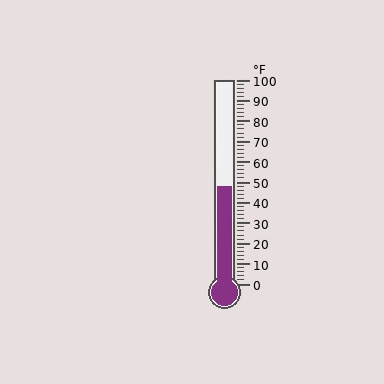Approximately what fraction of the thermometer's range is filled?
The thermometer is filled to approximately 50% of its range.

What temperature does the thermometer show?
The thermometer shows approximately 48°F.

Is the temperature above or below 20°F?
The temperature is above 20°F.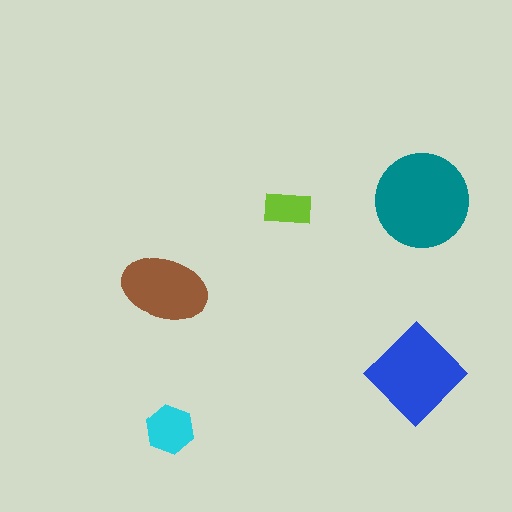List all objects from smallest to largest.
The lime rectangle, the cyan hexagon, the brown ellipse, the blue diamond, the teal circle.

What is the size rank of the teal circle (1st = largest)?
1st.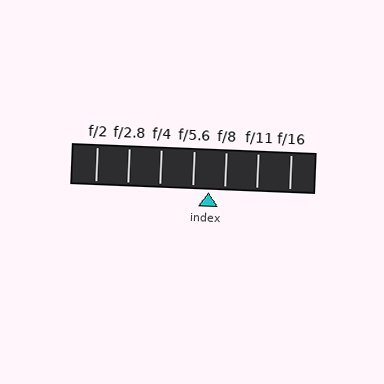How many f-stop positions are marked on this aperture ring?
There are 7 f-stop positions marked.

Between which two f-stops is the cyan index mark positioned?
The index mark is between f/5.6 and f/8.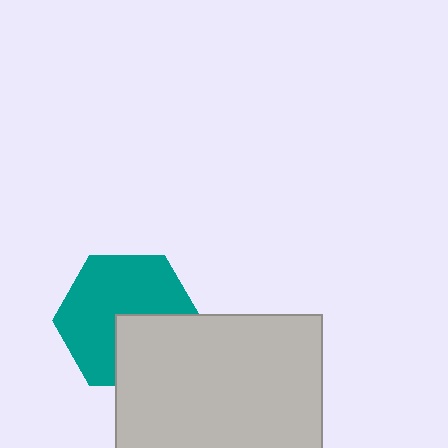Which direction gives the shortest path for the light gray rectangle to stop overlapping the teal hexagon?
Moving down gives the shortest separation.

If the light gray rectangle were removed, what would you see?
You would see the complete teal hexagon.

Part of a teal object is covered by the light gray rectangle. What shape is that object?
It is a hexagon.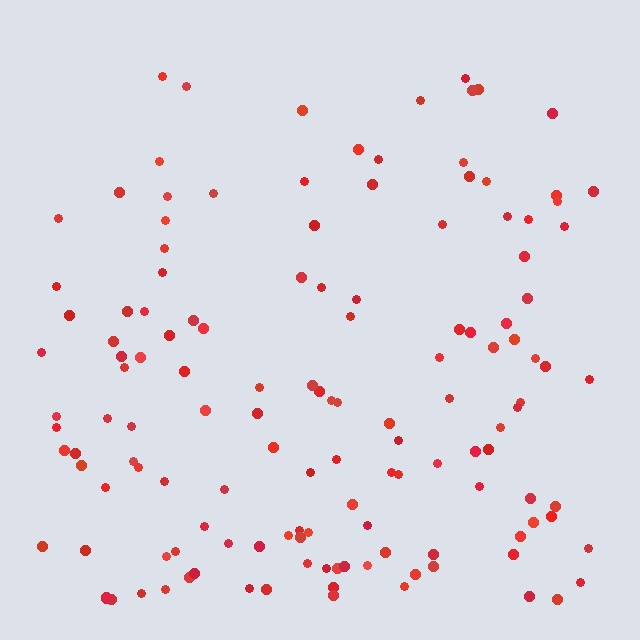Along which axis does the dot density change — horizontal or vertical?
Vertical.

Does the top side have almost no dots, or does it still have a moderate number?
Still a moderate number, just noticeably fewer than the bottom.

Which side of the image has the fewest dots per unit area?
The top.